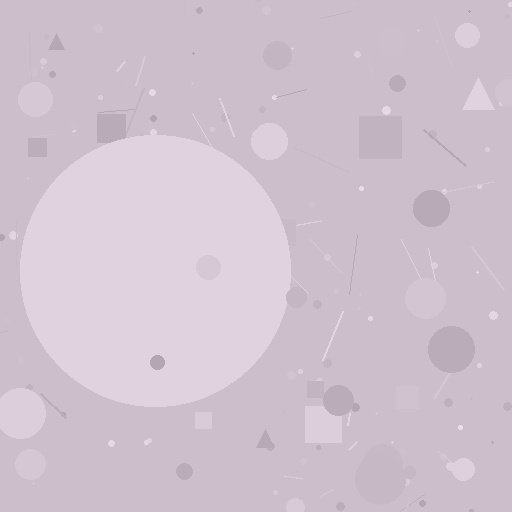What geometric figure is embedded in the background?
A circle is embedded in the background.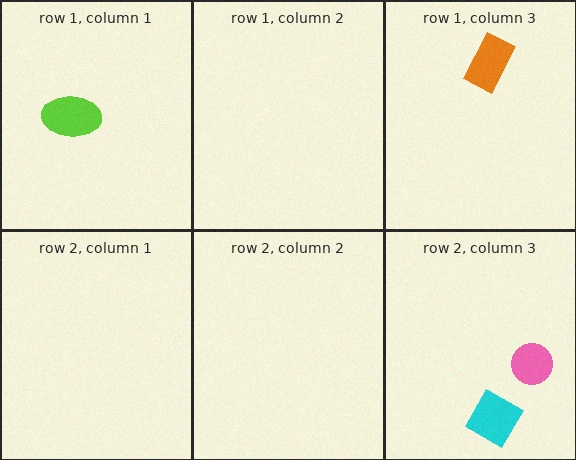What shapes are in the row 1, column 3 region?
The orange rectangle.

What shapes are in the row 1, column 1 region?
The lime ellipse.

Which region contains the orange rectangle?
The row 1, column 3 region.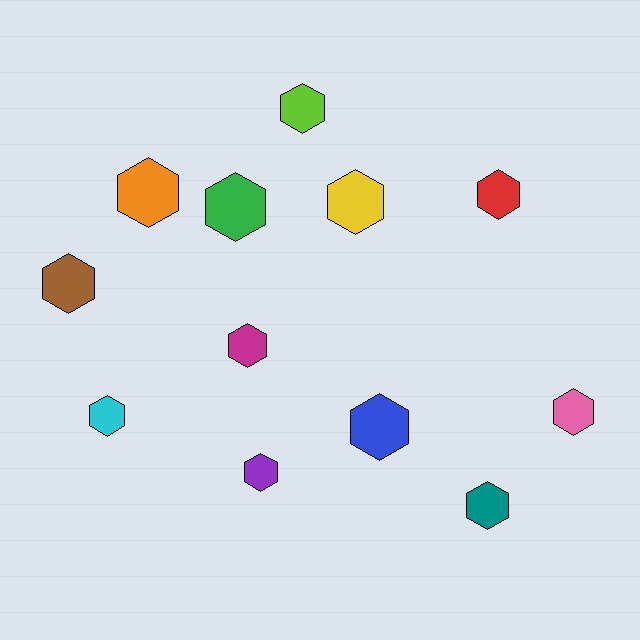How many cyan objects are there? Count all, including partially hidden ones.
There is 1 cyan object.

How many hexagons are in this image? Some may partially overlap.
There are 12 hexagons.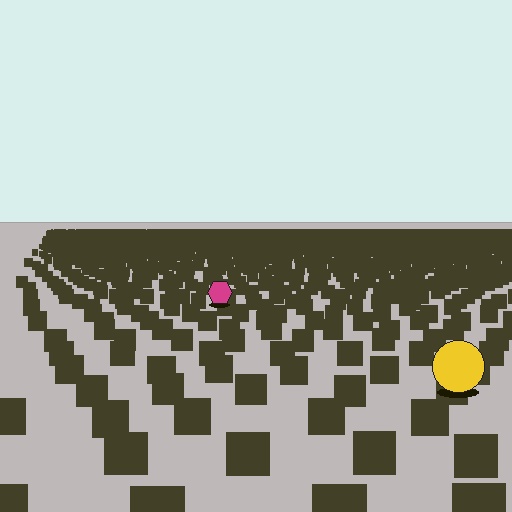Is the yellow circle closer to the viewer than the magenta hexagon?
Yes. The yellow circle is closer — you can tell from the texture gradient: the ground texture is coarser near it.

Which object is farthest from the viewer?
The magenta hexagon is farthest from the viewer. It appears smaller and the ground texture around it is denser.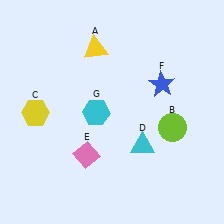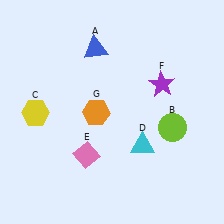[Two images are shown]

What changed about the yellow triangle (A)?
In Image 1, A is yellow. In Image 2, it changed to blue.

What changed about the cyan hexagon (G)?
In Image 1, G is cyan. In Image 2, it changed to orange.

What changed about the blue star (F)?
In Image 1, F is blue. In Image 2, it changed to purple.